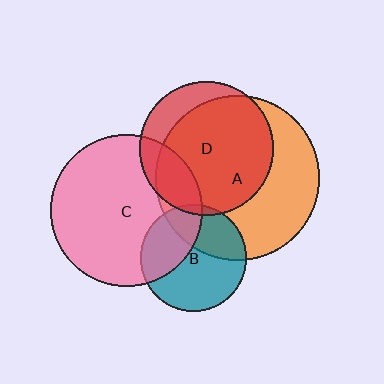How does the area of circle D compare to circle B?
Approximately 1.6 times.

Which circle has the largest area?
Circle A (orange).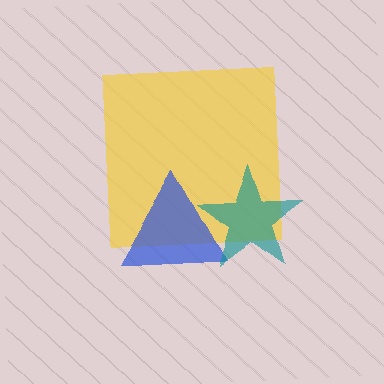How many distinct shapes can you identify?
There are 3 distinct shapes: a yellow square, a blue triangle, a teal star.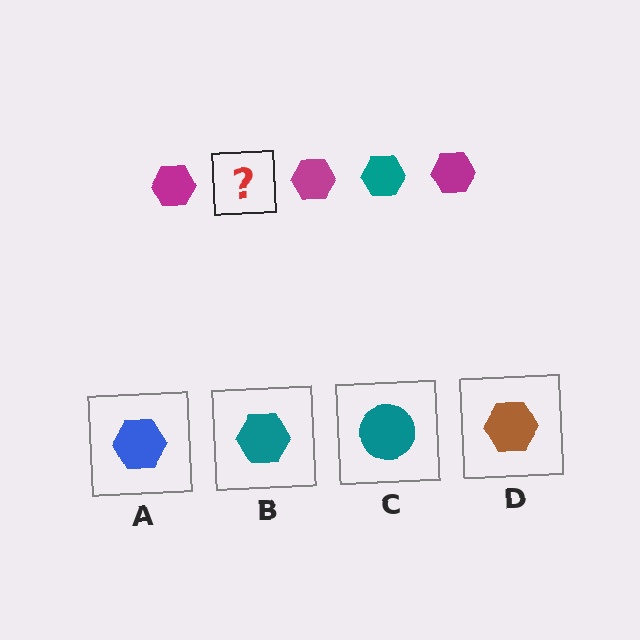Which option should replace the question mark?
Option B.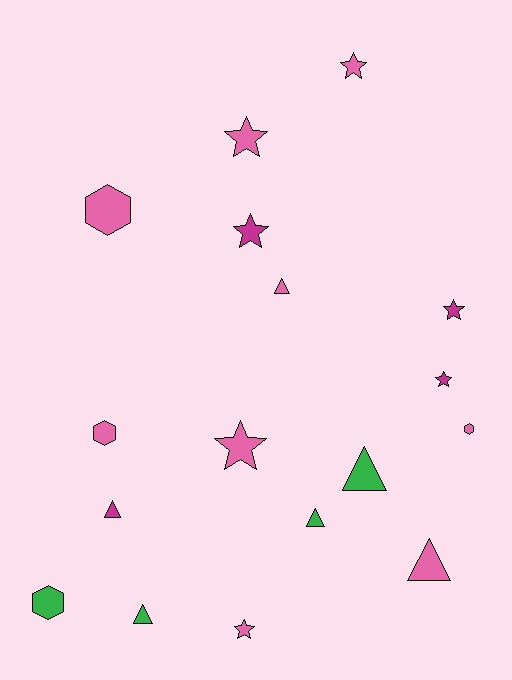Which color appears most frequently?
Pink, with 9 objects.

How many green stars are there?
There are no green stars.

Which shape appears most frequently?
Star, with 7 objects.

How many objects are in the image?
There are 17 objects.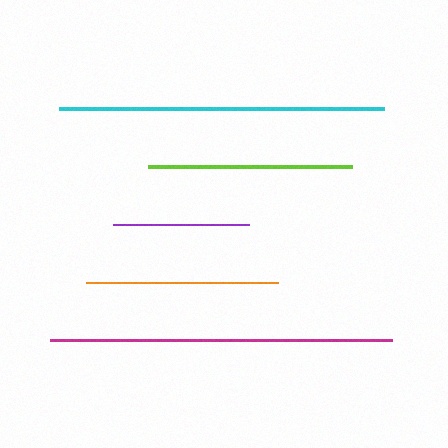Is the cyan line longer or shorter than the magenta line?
The magenta line is longer than the cyan line.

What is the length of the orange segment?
The orange segment is approximately 192 pixels long.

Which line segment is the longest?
The magenta line is the longest at approximately 342 pixels.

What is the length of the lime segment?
The lime segment is approximately 204 pixels long.